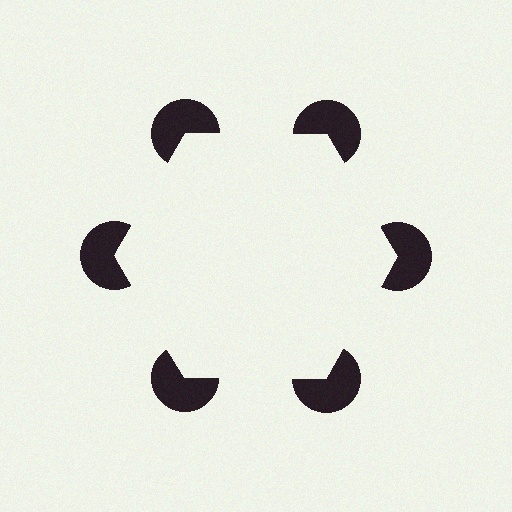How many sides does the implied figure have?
6 sides.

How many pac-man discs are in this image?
There are 6 — one at each vertex of the illusory hexagon.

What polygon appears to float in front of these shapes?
An illusory hexagon — its edges are inferred from the aligned wedge cuts in the pac-man discs, not physically drawn.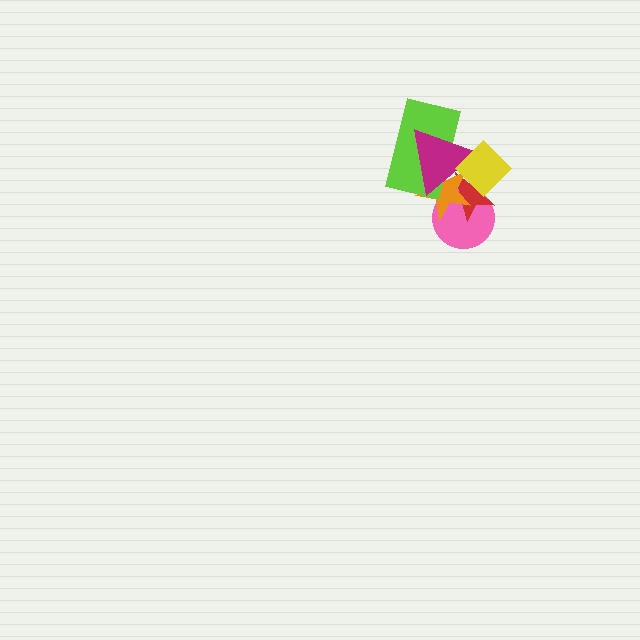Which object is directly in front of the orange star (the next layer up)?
The lime rectangle is directly in front of the orange star.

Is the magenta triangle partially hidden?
Yes, it is partially covered by another shape.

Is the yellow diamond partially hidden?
No, no other shape covers it.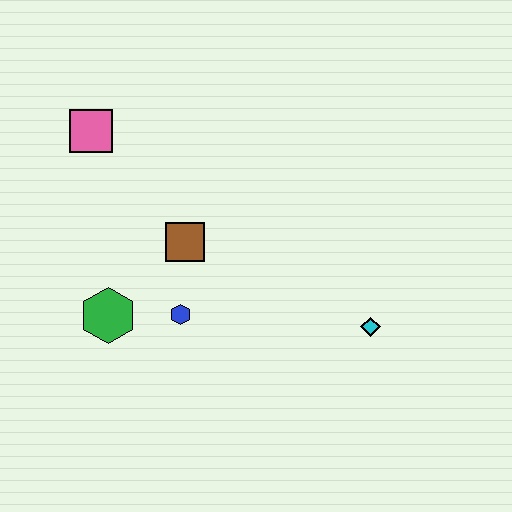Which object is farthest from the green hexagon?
The cyan diamond is farthest from the green hexagon.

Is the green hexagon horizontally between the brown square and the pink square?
Yes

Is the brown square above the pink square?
No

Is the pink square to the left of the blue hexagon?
Yes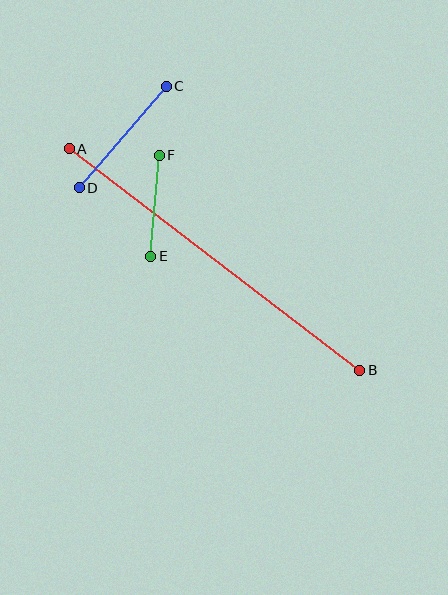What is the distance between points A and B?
The distance is approximately 365 pixels.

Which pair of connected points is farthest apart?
Points A and B are farthest apart.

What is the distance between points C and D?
The distance is approximately 133 pixels.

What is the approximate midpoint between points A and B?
The midpoint is at approximately (214, 259) pixels.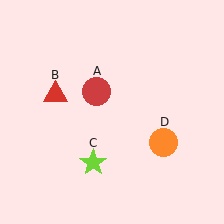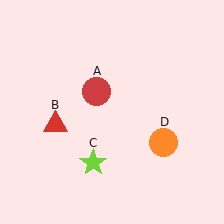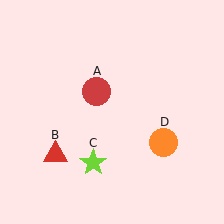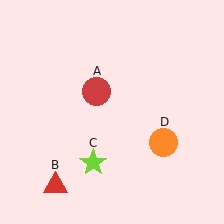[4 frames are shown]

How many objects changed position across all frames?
1 object changed position: red triangle (object B).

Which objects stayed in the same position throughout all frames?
Red circle (object A) and lime star (object C) and orange circle (object D) remained stationary.